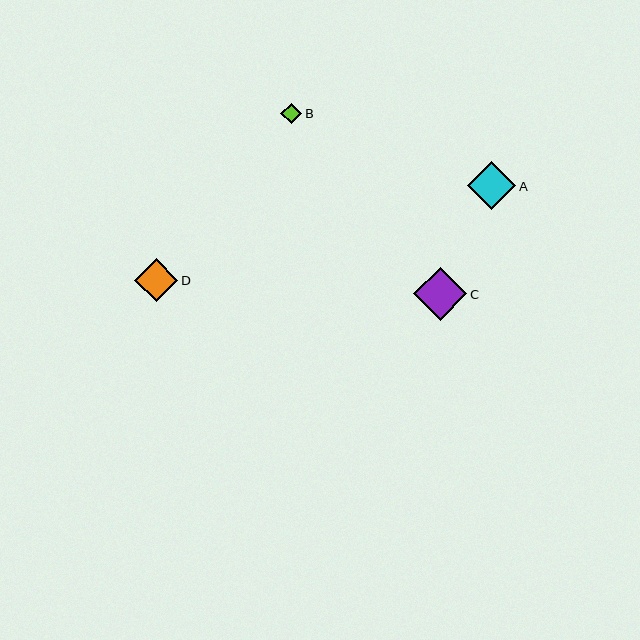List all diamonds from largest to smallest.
From largest to smallest: C, A, D, B.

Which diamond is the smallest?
Diamond B is the smallest with a size of approximately 21 pixels.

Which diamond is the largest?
Diamond C is the largest with a size of approximately 53 pixels.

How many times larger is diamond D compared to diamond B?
Diamond D is approximately 2.1 times the size of diamond B.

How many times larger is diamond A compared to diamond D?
Diamond A is approximately 1.1 times the size of diamond D.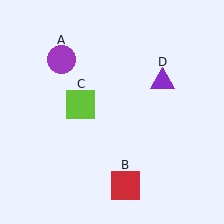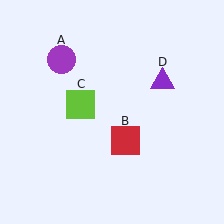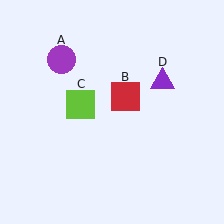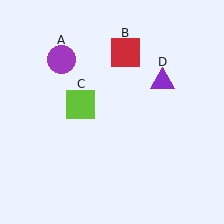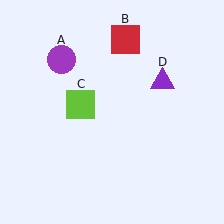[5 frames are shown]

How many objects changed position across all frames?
1 object changed position: red square (object B).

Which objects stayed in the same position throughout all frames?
Purple circle (object A) and lime square (object C) and purple triangle (object D) remained stationary.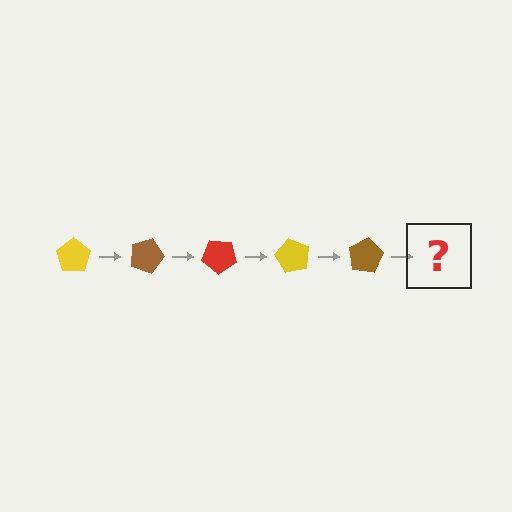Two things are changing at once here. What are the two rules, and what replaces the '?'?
The two rules are that it rotates 20 degrees each step and the color cycles through yellow, brown, and red. The '?' should be a red pentagon, rotated 100 degrees from the start.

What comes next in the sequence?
The next element should be a red pentagon, rotated 100 degrees from the start.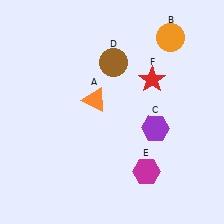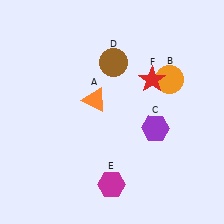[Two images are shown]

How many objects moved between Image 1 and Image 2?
2 objects moved between the two images.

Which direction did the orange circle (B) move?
The orange circle (B) moved down.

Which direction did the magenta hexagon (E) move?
The magenta hexagon (E) moved left.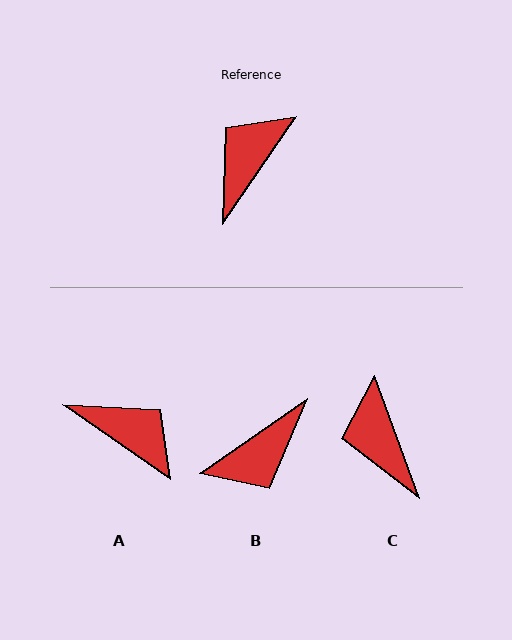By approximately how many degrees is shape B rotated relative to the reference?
Approximately 159 degrees counter-clockwise.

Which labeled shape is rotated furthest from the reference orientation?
B, about 159 degrees away.